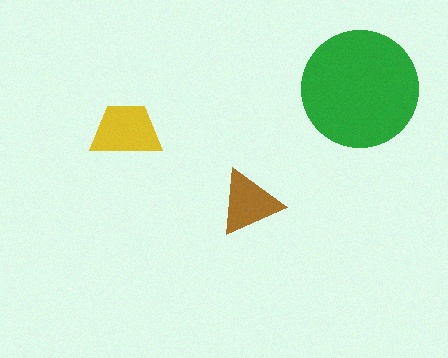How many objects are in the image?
There are 3 objects in the image.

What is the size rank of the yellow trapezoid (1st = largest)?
2nd.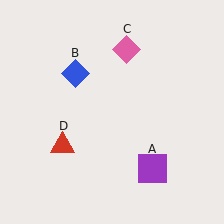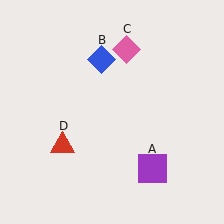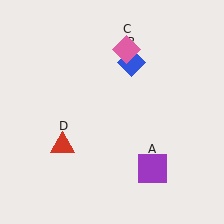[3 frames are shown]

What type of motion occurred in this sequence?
The blue diamond (object B) rotated clockwise around the center of the scene.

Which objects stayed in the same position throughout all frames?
Purple square (object A) and pink diamond (object C) and red triangle (object D) remained stationary.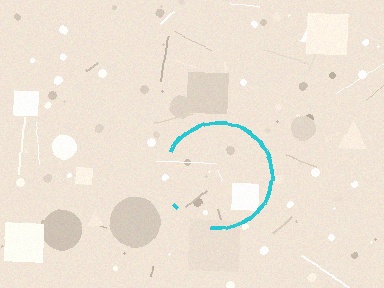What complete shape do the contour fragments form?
The contour fragments form a circle.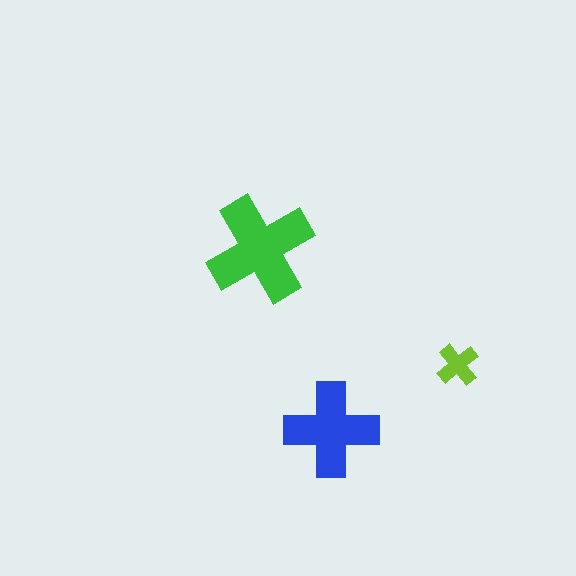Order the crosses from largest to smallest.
the green one, the blue one, the lime one.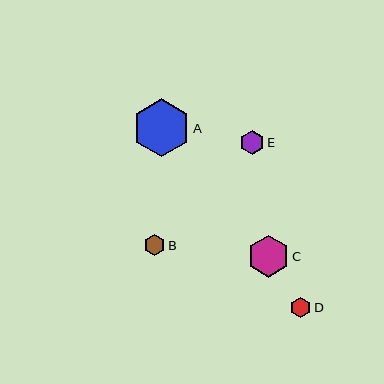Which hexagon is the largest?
Hexagon A is the largest with a size of approximately 58 pixels.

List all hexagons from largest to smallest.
From largest to smallest: A, C, E, B, D.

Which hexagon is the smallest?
Hexagon D is the smallest with a size of approximately 20 pixels.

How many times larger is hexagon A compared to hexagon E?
Hexagon A is approximately 2.4 times the size of hexagon E.